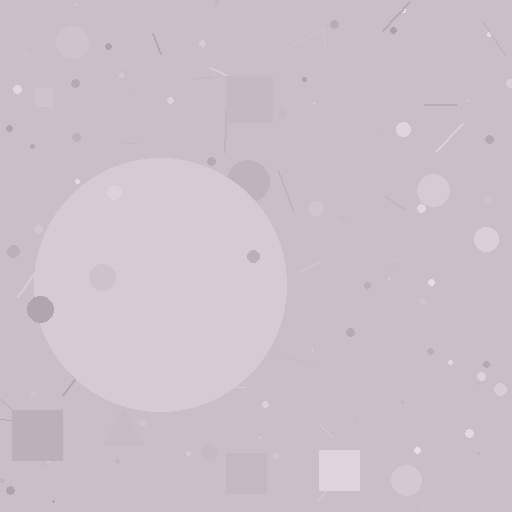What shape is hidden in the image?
A circle is hidden in the image.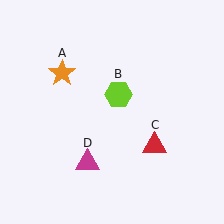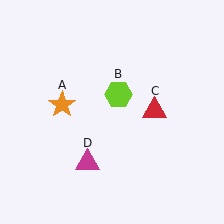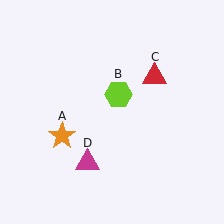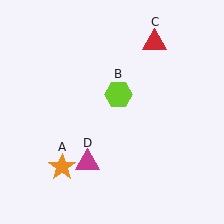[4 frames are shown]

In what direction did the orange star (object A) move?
The orange star (object A) moved down.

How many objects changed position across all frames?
2 objects changed position: orange star (object A), red triangle (object C).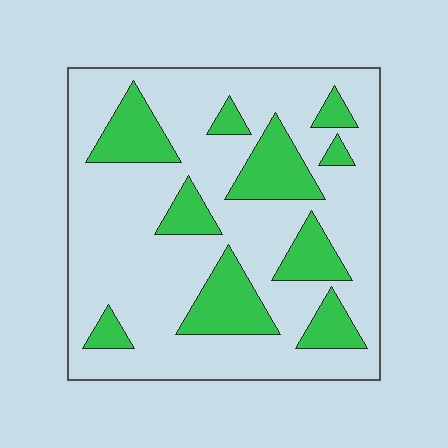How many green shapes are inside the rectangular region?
10.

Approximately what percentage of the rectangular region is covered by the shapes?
Approximately 25%.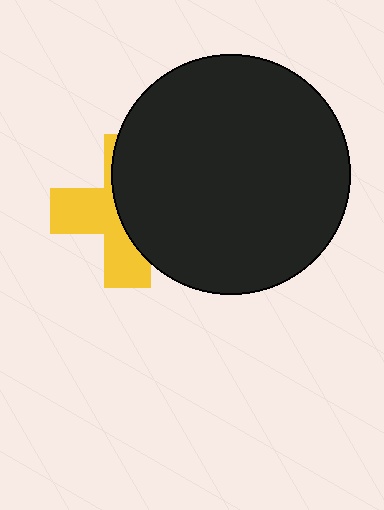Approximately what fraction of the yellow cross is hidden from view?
Roughly 53% of the yellow cross is hidden behind the black circle.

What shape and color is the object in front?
The object in front is a black circle.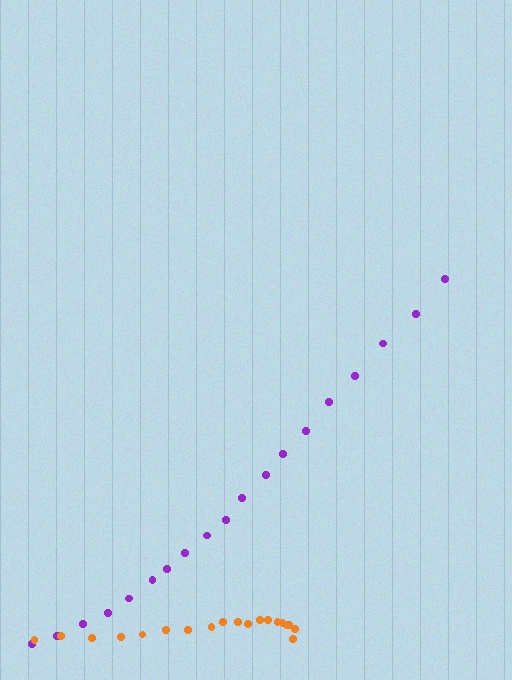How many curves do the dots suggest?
There are 2 distinct paths.